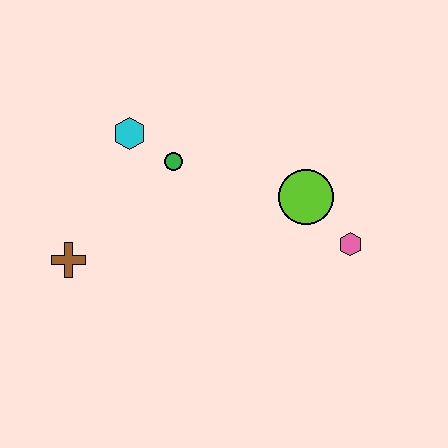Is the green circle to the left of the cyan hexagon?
No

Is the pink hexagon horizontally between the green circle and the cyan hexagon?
No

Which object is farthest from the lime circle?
The brown cross is farthest from the lime circle.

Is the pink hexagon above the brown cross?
Yes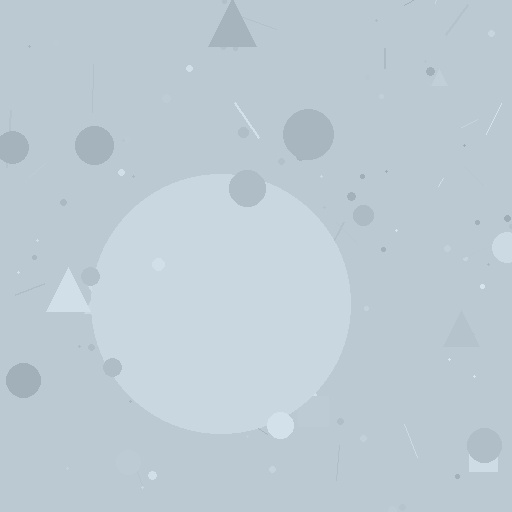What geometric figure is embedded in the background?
A circle is embedded in the background.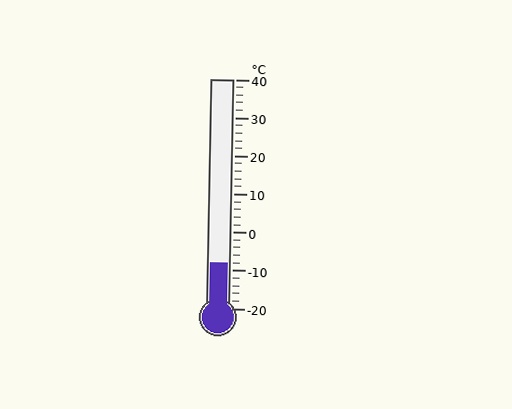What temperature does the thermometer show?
The thermometer shows approximately -8°C.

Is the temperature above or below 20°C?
The temperature is below 20°C.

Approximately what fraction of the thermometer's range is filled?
The thermometer is filled to approximately 20% of its range.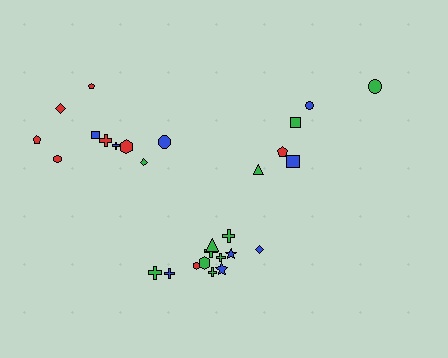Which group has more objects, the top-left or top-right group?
The top-left group.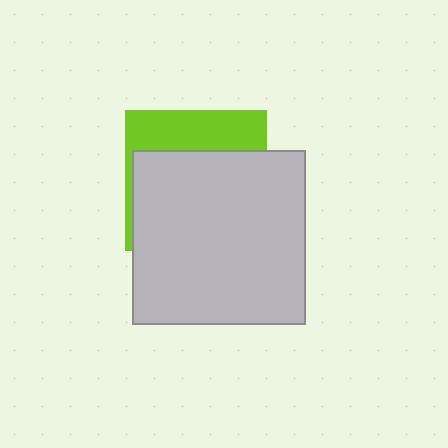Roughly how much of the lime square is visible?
A small part of it is visible (roughly 31%).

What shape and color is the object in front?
The object in front is a light gray square.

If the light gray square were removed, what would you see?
You would see the complete lime square.